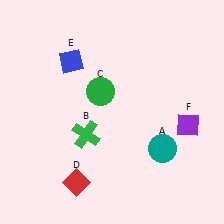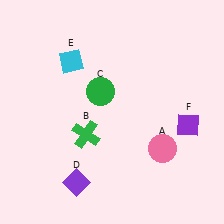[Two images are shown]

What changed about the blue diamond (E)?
In Image 1, E is blue. In Image 2, it changed to cyan.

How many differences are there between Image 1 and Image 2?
There are 3 differences between the two images.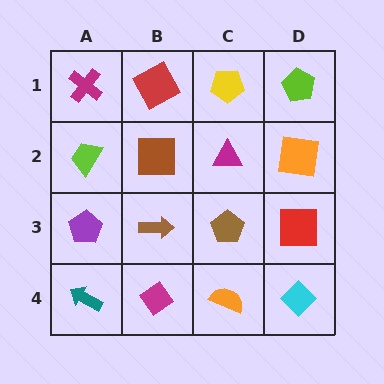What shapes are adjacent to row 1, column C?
A magenta triangle (row 2, column C), a red square (row 1, column B), a lime pentagon (row 1, column D).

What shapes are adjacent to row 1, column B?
A brown square (row 2, column B), a magenta cross (row 1, column A), a yellow pentagon (row 1, column C).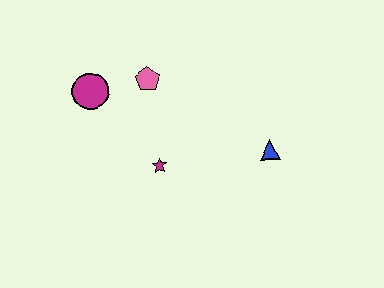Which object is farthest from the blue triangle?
The magenta circle is farthest from the blue triangle.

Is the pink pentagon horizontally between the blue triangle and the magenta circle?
Yes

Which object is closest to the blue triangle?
The magenta star is closest to the blue triangle.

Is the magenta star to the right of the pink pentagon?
Yes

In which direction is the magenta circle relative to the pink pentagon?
The magenta circle is to the left of the pink pentagon.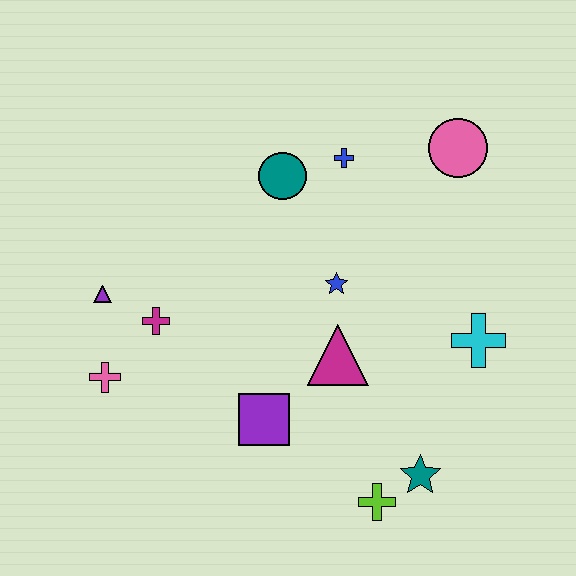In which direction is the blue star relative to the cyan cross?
The blue star is to the left of the cyan cross.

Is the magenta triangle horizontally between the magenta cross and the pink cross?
No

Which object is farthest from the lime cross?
The pink circle is farthest from the lime cross.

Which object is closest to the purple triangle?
The magenta cross is closest to the purple triangle.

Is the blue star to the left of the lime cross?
Yes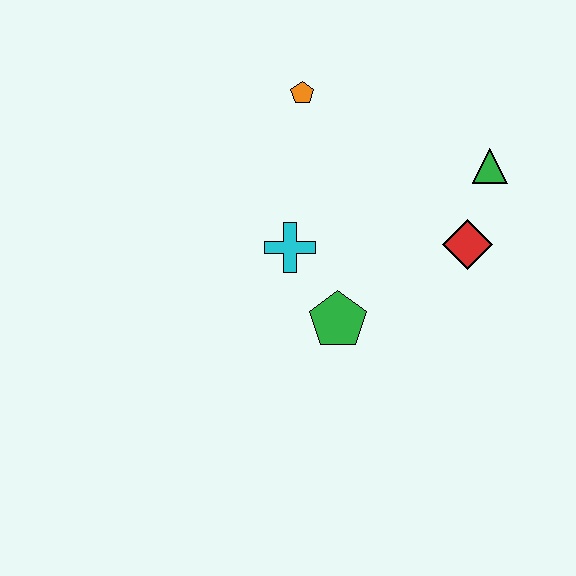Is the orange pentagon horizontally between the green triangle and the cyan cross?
Yes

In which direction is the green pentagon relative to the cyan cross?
The green pentagon is below the cyan cross.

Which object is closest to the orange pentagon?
The cyan cross is closest to the orange pentagon.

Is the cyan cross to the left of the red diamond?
Yes